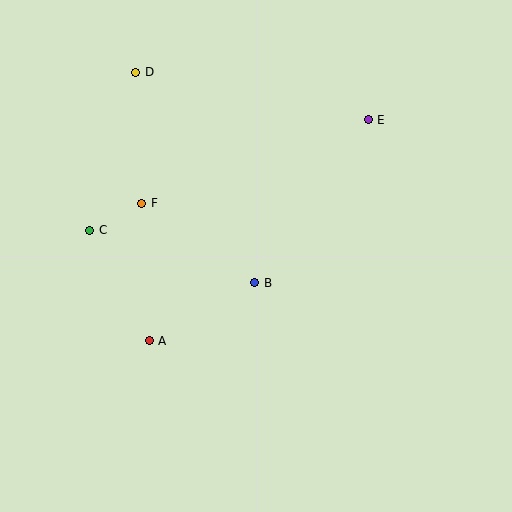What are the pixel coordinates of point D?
Point D is at (136, 72).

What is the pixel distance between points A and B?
The distance between A and B is 121 pixels.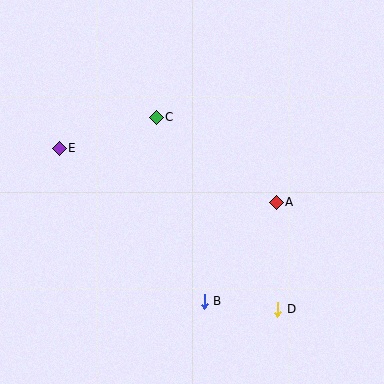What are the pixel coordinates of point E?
Point E is at (59, 148).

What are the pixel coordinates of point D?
Point D is at (278, 309).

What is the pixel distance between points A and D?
The distance between A and D is 107 pixels.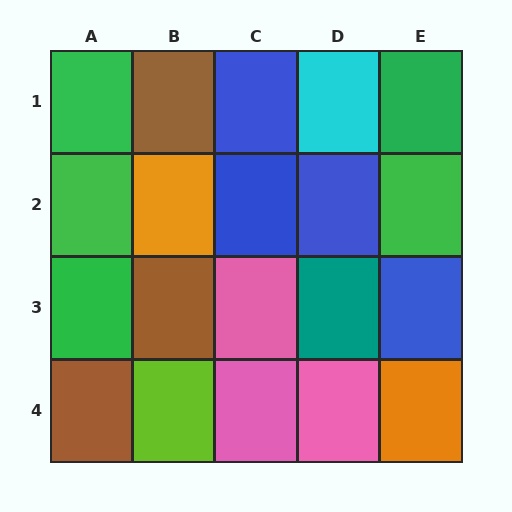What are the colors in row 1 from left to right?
Green, brown, blue, cyan, green.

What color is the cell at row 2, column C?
Blue.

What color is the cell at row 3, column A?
Green.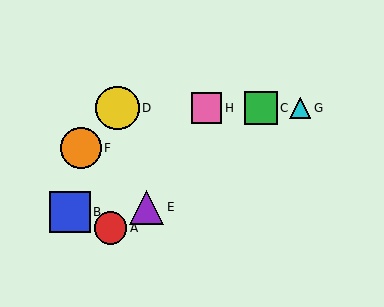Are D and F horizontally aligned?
No, D is at y≈108 and F is at y≈148.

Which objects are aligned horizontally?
Objects C, D, G, H are aligned horizontally.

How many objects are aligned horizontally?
4 objects (C, D, G, H) are aligned horizontally.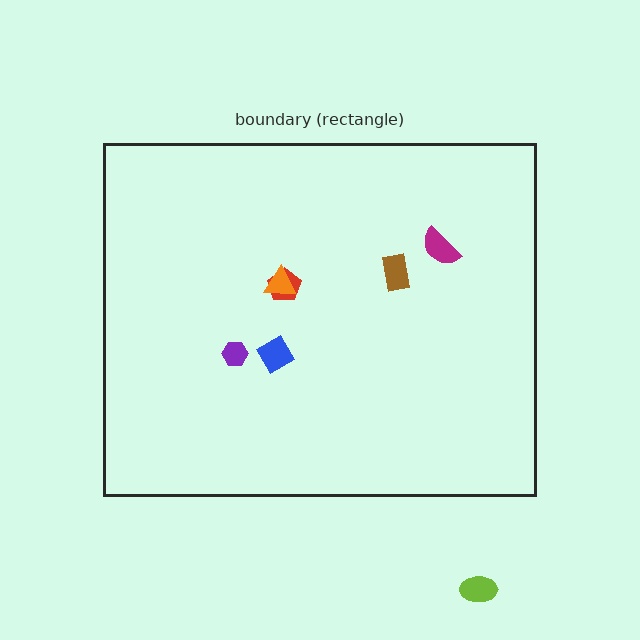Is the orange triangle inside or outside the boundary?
Inside.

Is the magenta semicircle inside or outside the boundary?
Inside.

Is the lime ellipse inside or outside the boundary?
Outside.